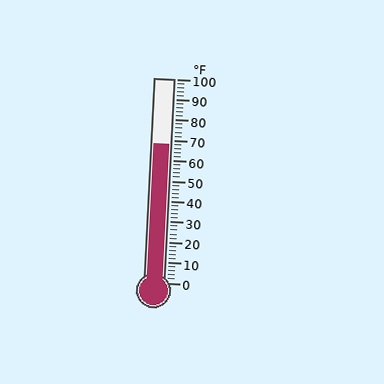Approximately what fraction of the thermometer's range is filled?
The thermometer is filled to approximately 70% of its range.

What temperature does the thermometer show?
The thermometer shows approximately 68°F.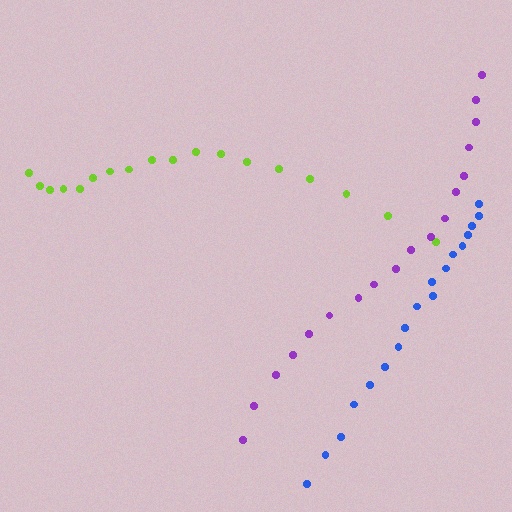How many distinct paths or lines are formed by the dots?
There are 3 distinct paths.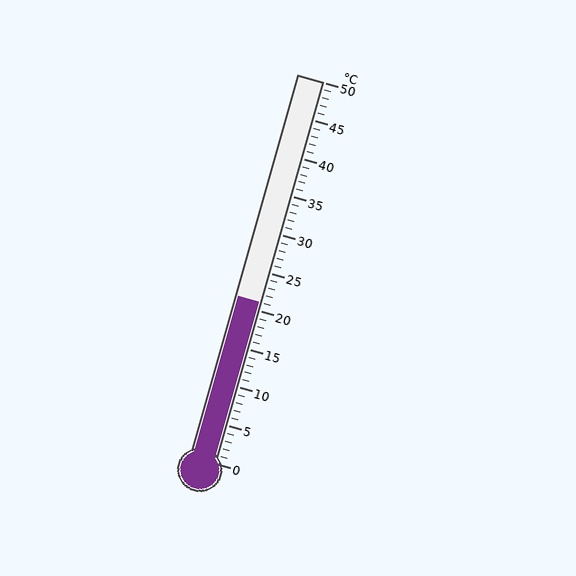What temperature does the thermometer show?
The thermometer shows approximately 21°C.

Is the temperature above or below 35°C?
The temperature is below 35°C.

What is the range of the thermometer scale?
The thermometer scale ranges from 0°C to 50°C.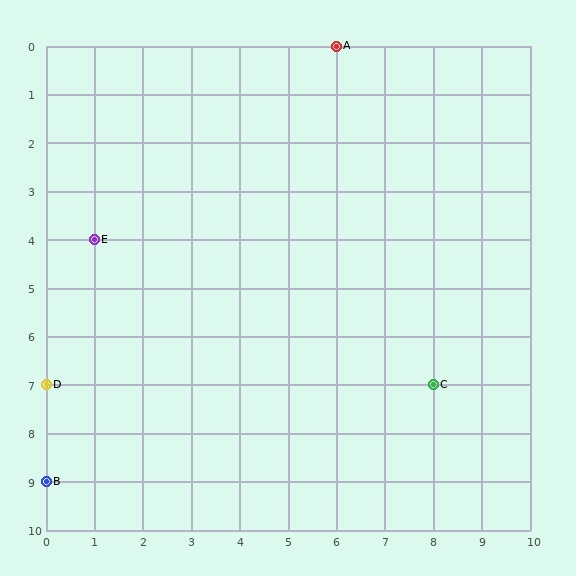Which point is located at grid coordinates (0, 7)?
Point D is at (0, 7).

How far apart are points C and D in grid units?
Points C and D are 8 columns apart.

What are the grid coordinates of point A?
Point A is at grid coordinates (6, 0).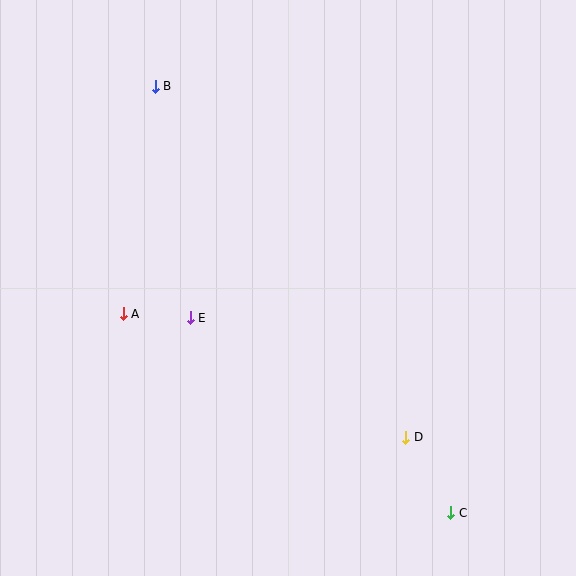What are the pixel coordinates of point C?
Point C is at (451, 513).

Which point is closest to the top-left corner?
Point B is closest to the top-left corner.